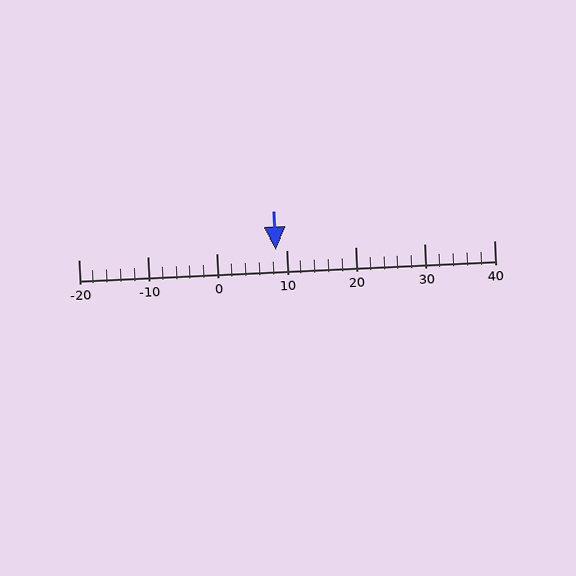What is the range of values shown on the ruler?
The ruler shows values from -20 to 40.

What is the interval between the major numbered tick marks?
The major tick marks are spaced 10 units apart.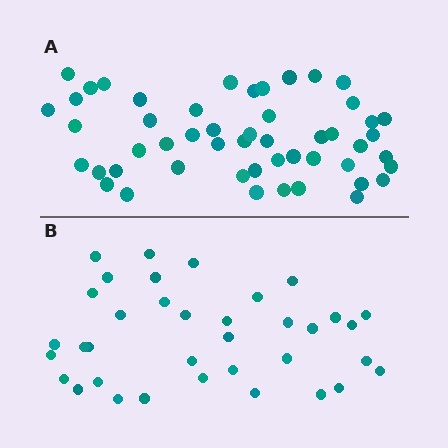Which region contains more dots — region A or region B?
Region A (the top region) has more dots.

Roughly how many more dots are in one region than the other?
Region A has approximately 15 more dots than region B.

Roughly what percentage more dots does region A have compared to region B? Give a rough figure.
About 40% more.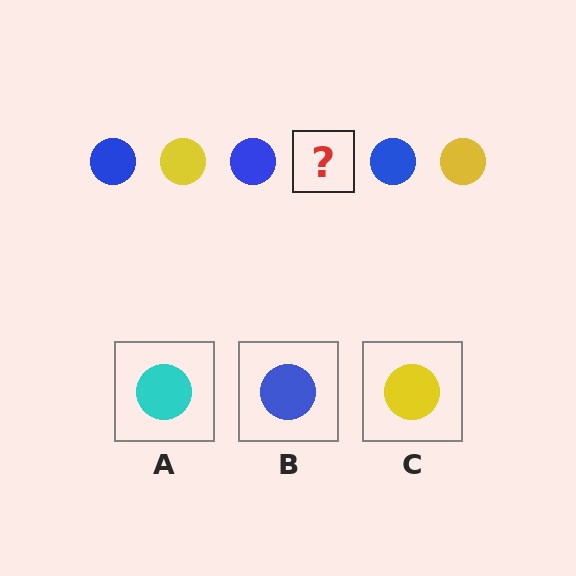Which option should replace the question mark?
Option C.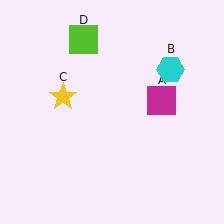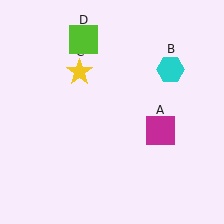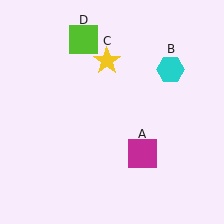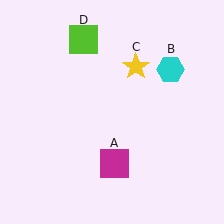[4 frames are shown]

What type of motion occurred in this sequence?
The magenta square (object A), yellow star (object C) rotated clockwise around the center of the scene.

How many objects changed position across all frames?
2 objects changed position: magenta square (object A), yellow star (object C).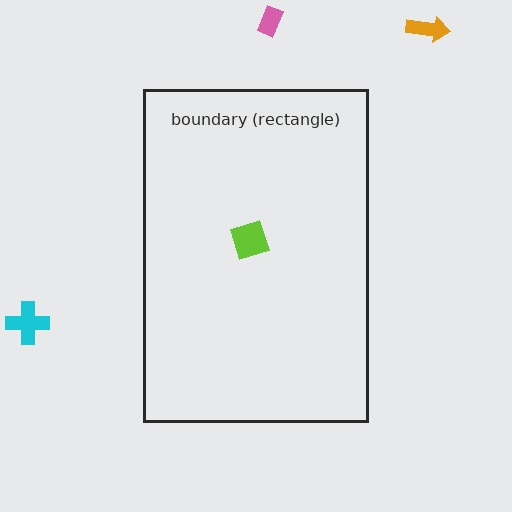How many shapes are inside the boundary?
1 inside, 3 outside.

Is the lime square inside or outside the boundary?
Inside.